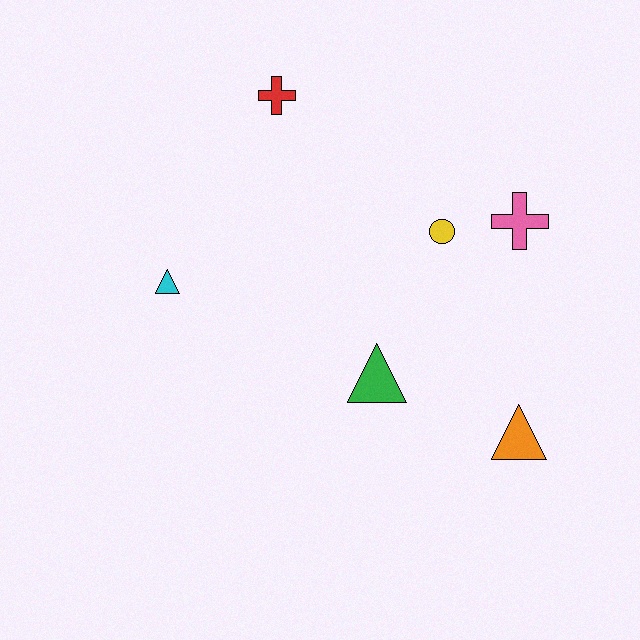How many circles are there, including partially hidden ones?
There is 1 circle.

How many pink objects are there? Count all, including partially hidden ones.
There is 1 pink object.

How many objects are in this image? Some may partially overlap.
There are 6 objects.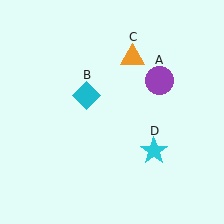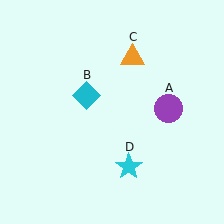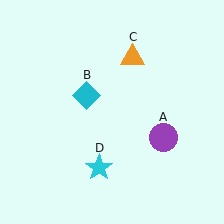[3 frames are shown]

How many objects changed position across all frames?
2 objects changed position: purple circle (object A), cyan star (object D).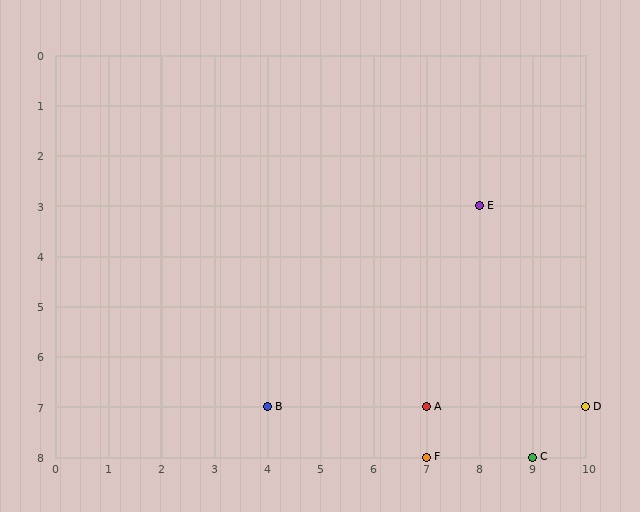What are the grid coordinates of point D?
Point D is at grid coordinates (10, 7).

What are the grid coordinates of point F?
Point F is at grid coordinates (7, 8).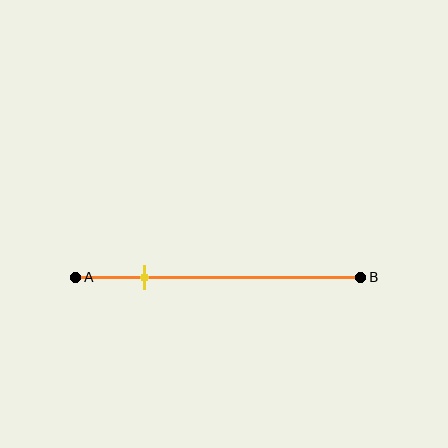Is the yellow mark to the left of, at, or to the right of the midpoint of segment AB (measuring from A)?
The yellow mark is to the left of the midpoint of segment AB.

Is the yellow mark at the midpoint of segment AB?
No, the mark is at about 25% from A, not at the 50% midpoint.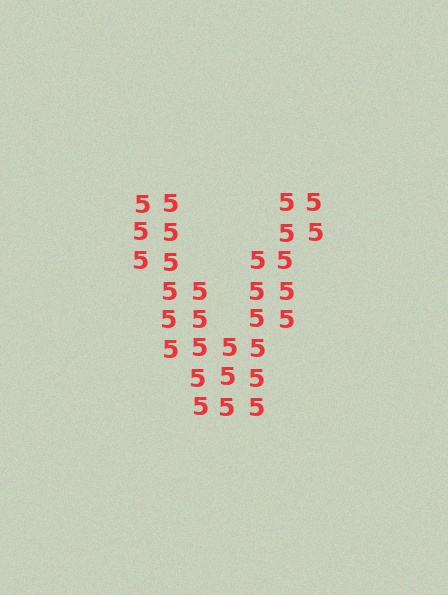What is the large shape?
The large shape is the letter V.